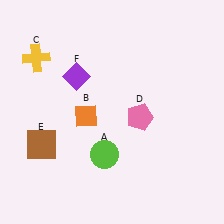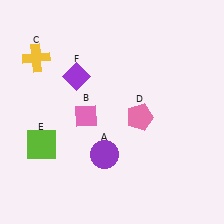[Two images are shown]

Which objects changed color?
A changed from lime to purple. B changed from orange to pink. E changed from brown to lime.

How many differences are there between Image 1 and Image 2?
There are 3 differences between the two images.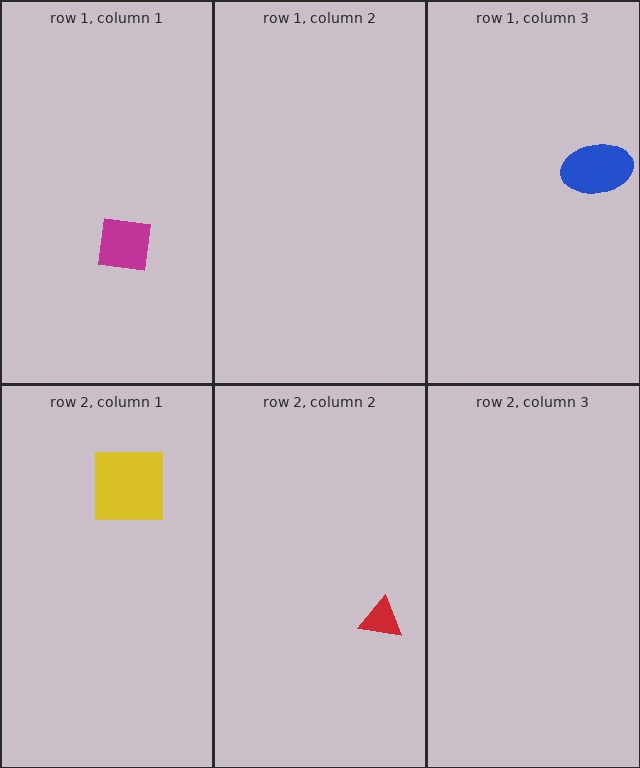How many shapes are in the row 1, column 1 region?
1.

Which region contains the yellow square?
The row 2, column 1 region.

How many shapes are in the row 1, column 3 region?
1.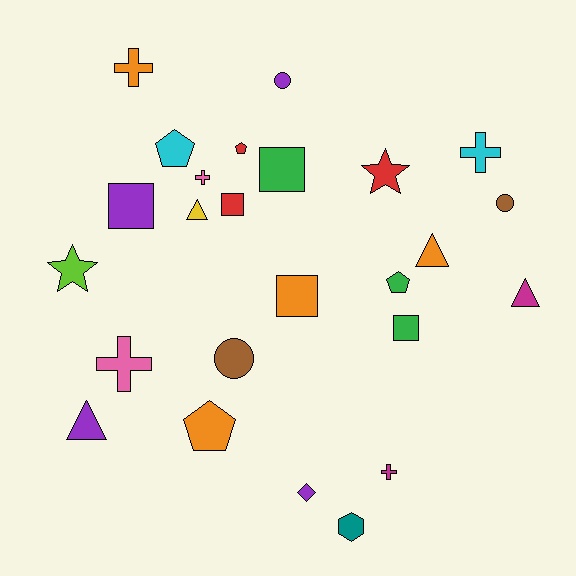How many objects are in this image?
There are 25 objects.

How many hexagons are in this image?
There is 1 hexagon.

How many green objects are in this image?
There are 3 green objects.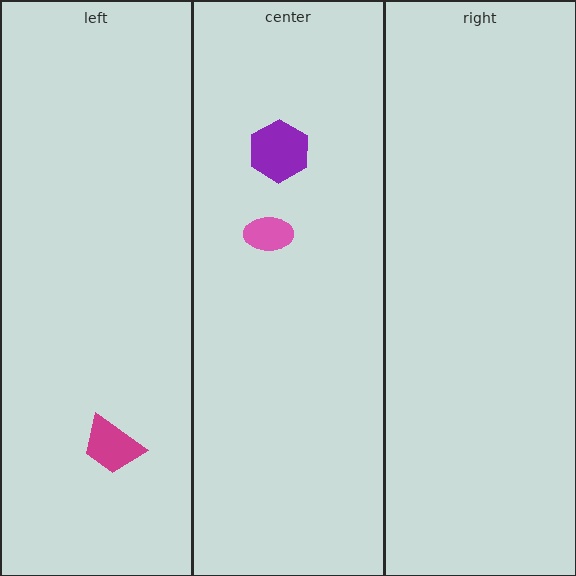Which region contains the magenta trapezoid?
The left region.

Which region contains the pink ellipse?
The center region.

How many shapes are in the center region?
2.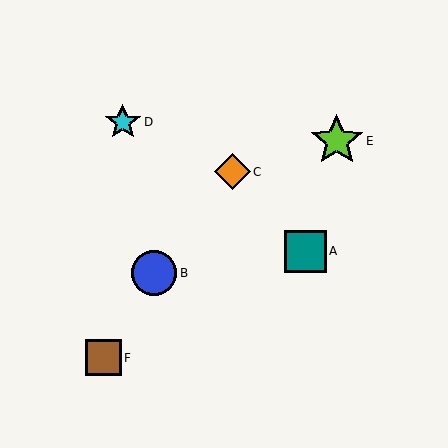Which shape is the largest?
The lime star (labeled E) is the largest.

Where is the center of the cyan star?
The center of the cyan star is at (123, 122).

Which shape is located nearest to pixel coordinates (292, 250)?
The teal square (labeled A) at (305, 251) is nearest to that location.